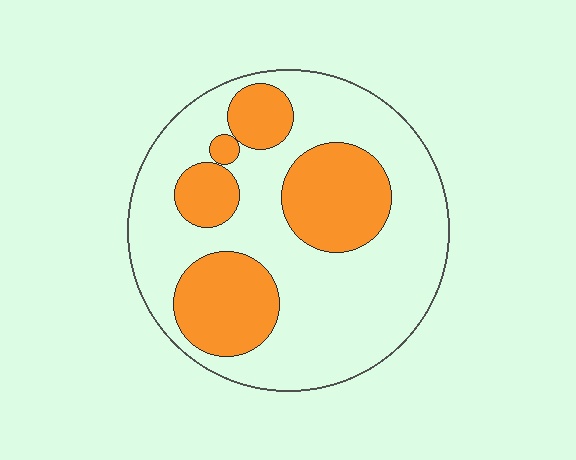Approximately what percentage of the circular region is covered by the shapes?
Approximately 30%.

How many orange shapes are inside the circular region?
5.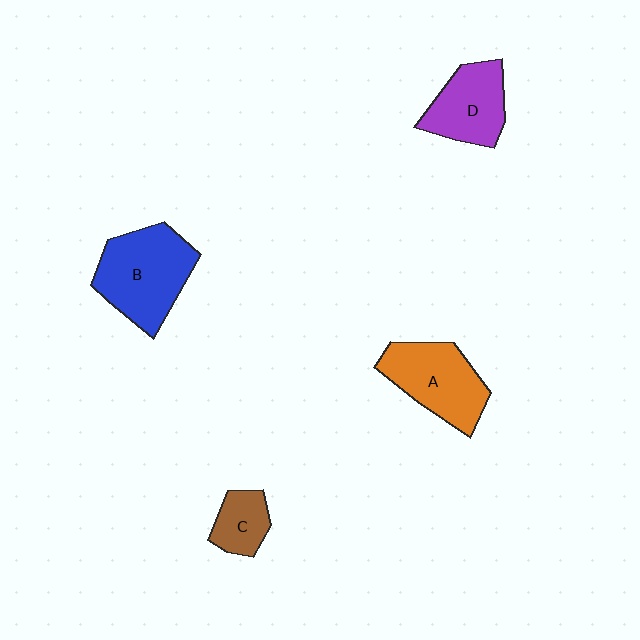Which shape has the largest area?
Shape B (blue).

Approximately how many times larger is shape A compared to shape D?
Approximately 1.2 times.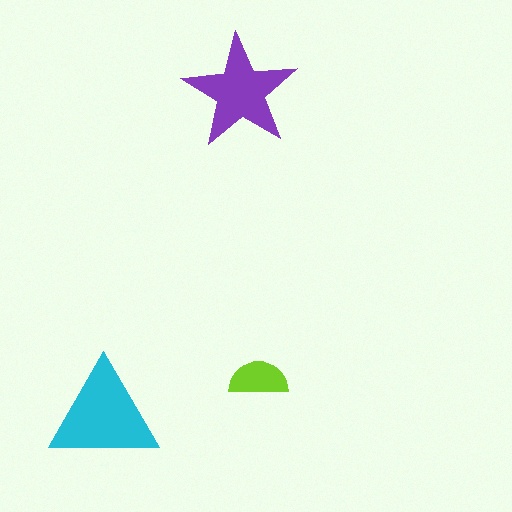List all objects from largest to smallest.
The cyan triangle, the purple star, the lime semicircle.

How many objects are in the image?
There are 3 objects in the image.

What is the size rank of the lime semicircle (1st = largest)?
3rd.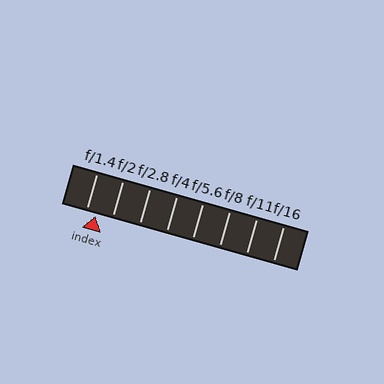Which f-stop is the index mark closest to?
The index mark is closest to f/1.4.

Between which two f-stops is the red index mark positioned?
The index mark is between f/1.4 and f/2.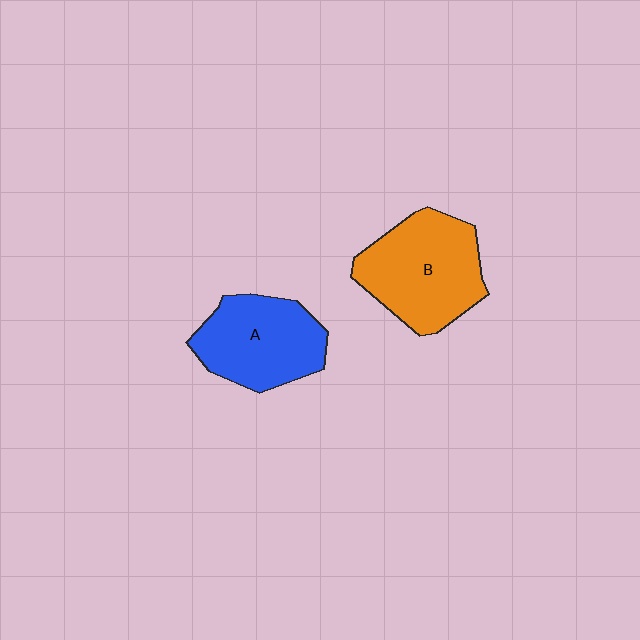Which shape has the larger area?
Shape B (orange).